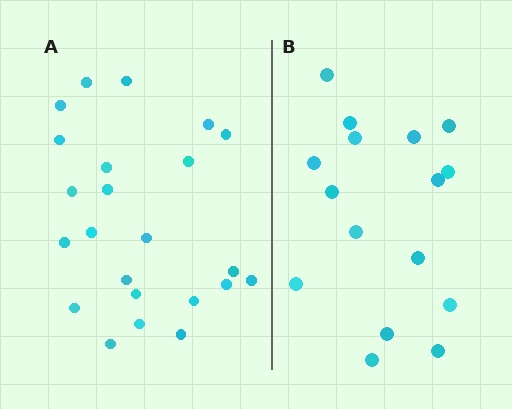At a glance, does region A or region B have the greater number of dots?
Region A (the left region) has more dots.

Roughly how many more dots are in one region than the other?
Region A has roughly 8 or so more dots than region B.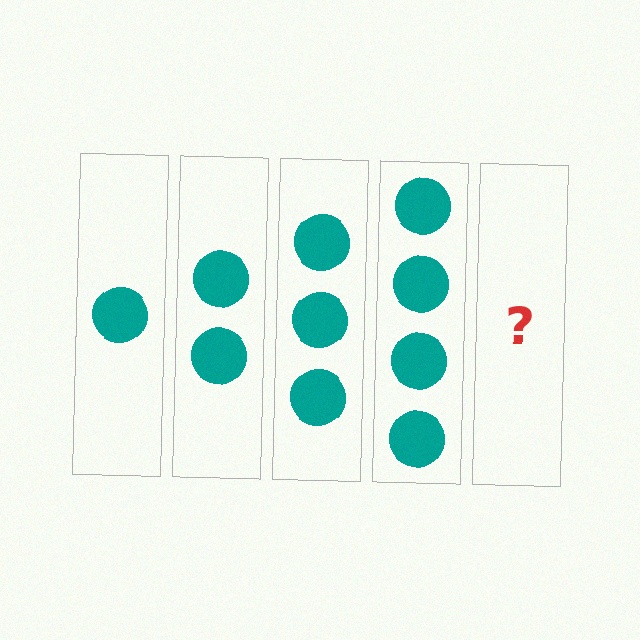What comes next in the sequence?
The next element should be 5 circles.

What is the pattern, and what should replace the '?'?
The pattern is that each step adds one more circle. The '?' should be 5 circles.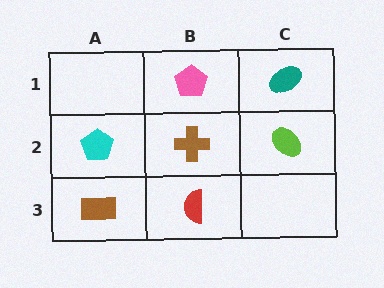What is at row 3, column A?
A brown rectangle.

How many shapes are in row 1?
2 shapes.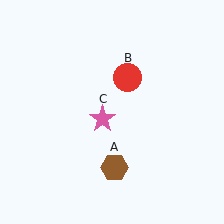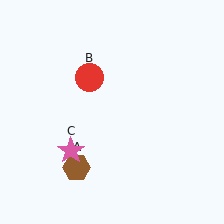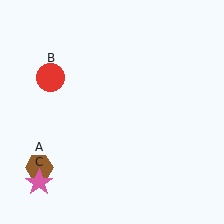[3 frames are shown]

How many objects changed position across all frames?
3 objects changed position: brown hexagon (object A), red circle (object B), pink star (object C).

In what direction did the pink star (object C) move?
The pink star (object C) moved down and to the left.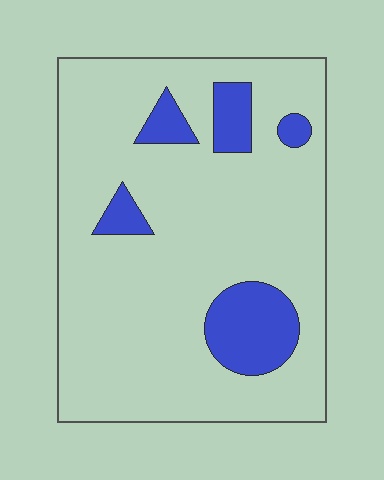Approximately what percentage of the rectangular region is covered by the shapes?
Approximately 15%.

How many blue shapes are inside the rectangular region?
5.